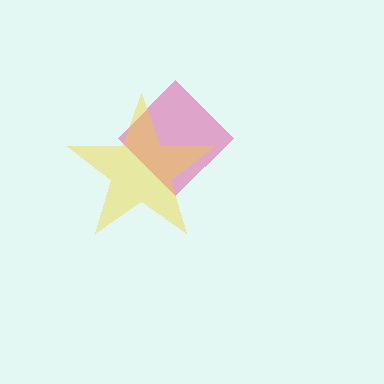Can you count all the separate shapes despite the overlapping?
Yes, there are 2 separate shapes.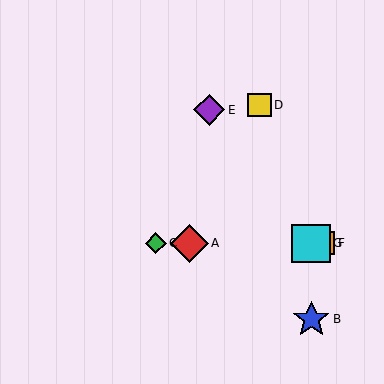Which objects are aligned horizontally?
Objects A, C, F, G are aligned horizontally.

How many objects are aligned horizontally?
4 objects (A, C, F, G) are aligned horizontally.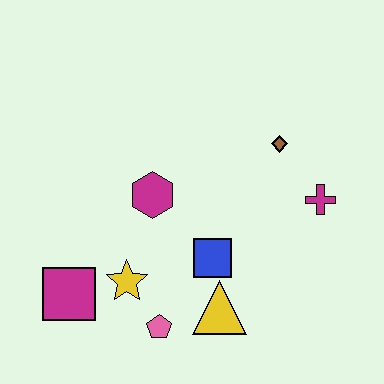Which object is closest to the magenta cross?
The brown diamond is closest to the magenta cross.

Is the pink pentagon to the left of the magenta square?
No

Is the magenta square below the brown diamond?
Yes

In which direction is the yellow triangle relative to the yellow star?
The yellow triangle is to the right of the yellow star.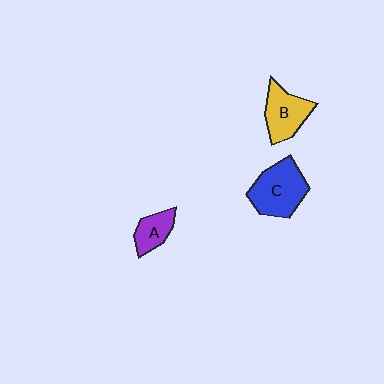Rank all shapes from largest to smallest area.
From largest to smallest: C (blue), B (yellow), A (purple).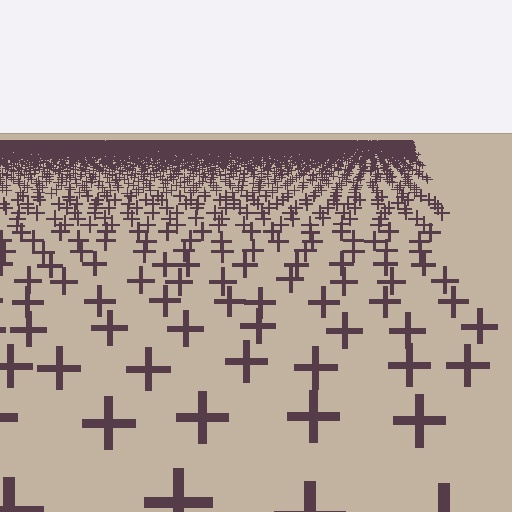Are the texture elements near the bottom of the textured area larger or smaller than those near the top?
Larger. Near the bottom, elements are closer to the viewer and appear at a bigger on-screen size.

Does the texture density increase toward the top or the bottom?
Density increases toward the top.